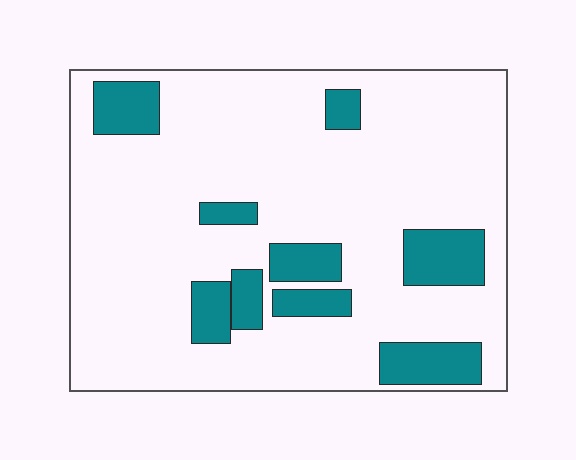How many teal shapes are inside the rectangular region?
9.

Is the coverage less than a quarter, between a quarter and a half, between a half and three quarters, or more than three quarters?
Less than a quarter.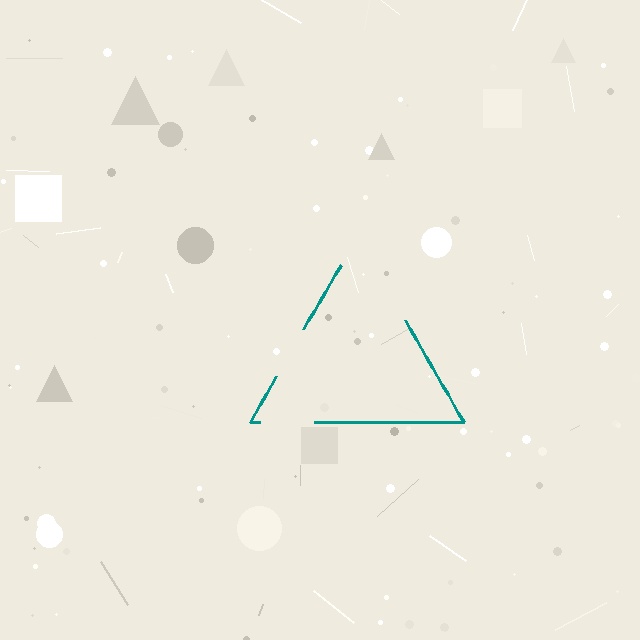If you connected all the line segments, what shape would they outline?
They would outline a triangle.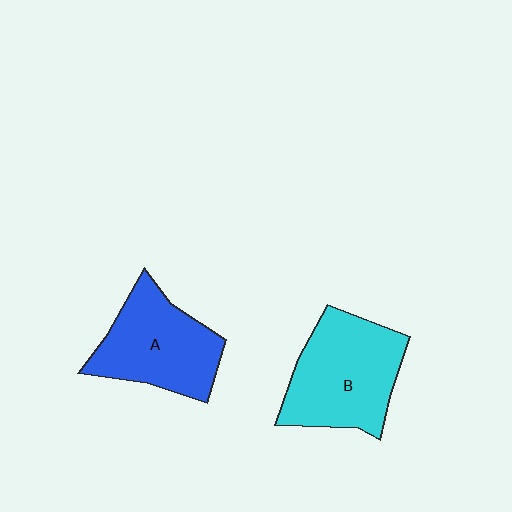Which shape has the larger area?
Shape B (cyan).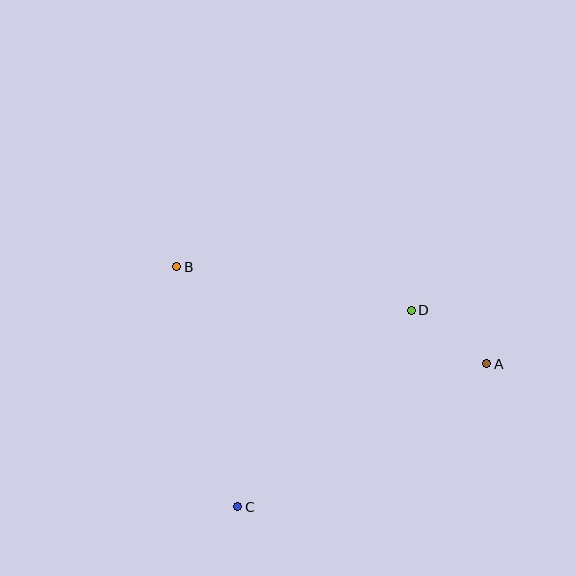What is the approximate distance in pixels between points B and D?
The distance between B and D is approximately 239 pixels.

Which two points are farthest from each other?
Points A and B are farthest from each other.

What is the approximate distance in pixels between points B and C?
The distance between B and C is approximately 248 pixels.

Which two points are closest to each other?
Points A and D are closest to each other.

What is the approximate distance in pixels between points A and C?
The distance between A and C is approximately 287 pixels.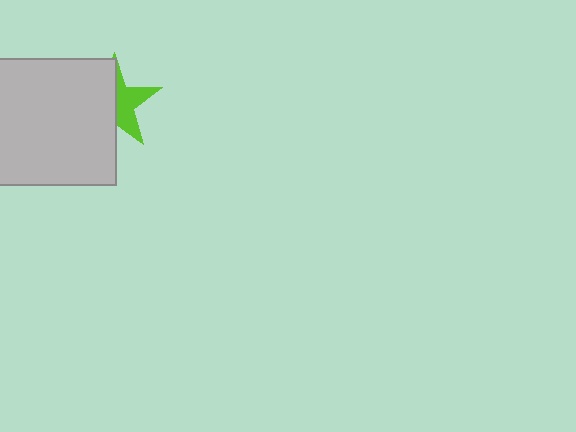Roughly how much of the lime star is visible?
A small part of it is visible (roughly 43%).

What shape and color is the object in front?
The object in front is a light gray square.